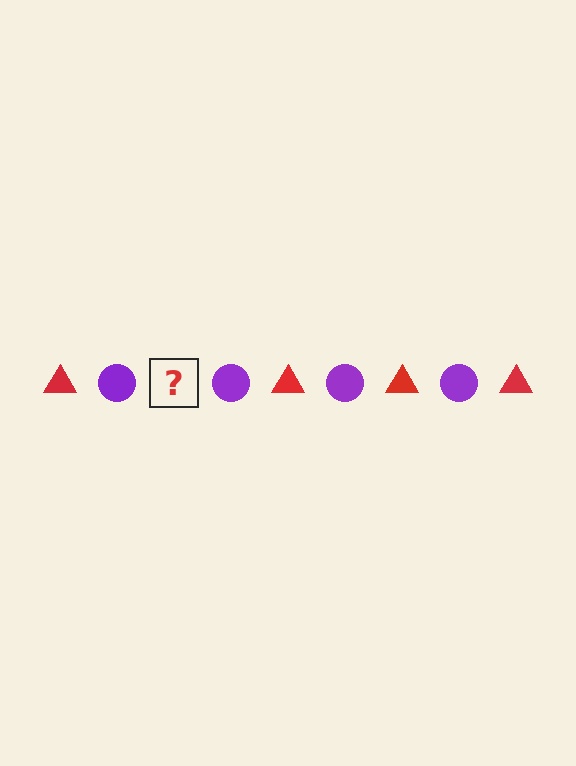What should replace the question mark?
The question mark should be replaced with a red triangle.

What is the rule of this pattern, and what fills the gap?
The rule is that the pattern alternates between red triangle and purple circle. The gap should be filled with a red triangle.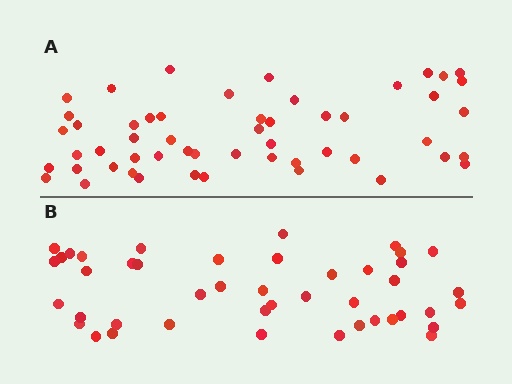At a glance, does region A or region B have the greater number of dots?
Region A (the top region) has more dots.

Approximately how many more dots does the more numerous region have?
Region A has roughly 8 or so more dots than region B.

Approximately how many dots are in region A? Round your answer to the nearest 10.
About 50 dots. (The exact count is 53, which rounds to 50.)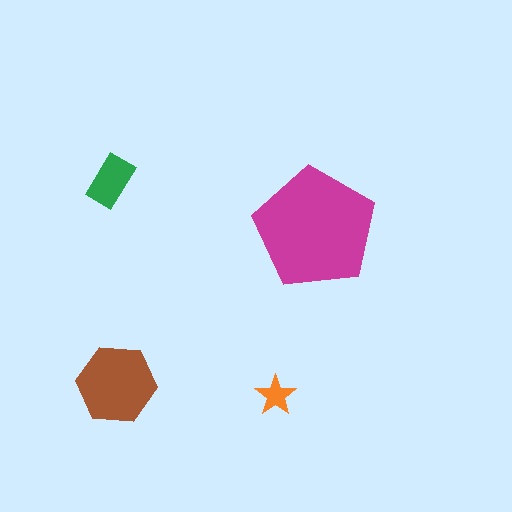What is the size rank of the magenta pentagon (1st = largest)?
1st.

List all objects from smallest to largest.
The orange star, the green rectangle, the brown hexagon, the magenta pentagon.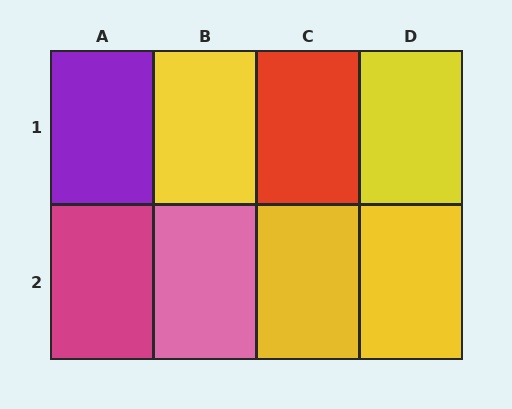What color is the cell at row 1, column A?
Purple.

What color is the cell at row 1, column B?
Yellow.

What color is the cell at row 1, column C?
Red.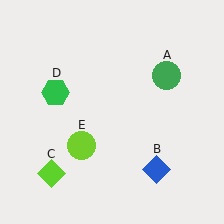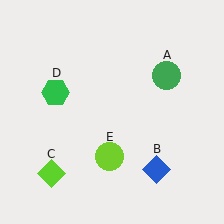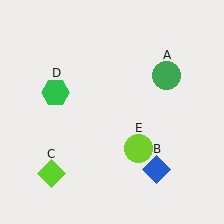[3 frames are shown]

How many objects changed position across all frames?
1 object changed position: lime circle (object E).